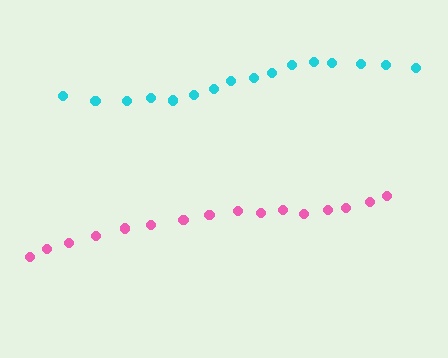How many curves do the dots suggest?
There are 2 distinct paths.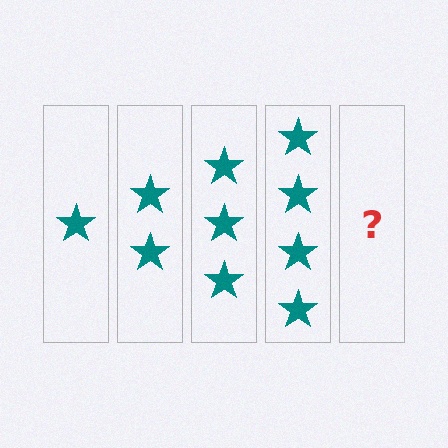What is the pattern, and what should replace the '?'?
The pattern is that each step adds one more star. The '?' should be 5 stars.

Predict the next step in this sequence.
The next step is 5 stars.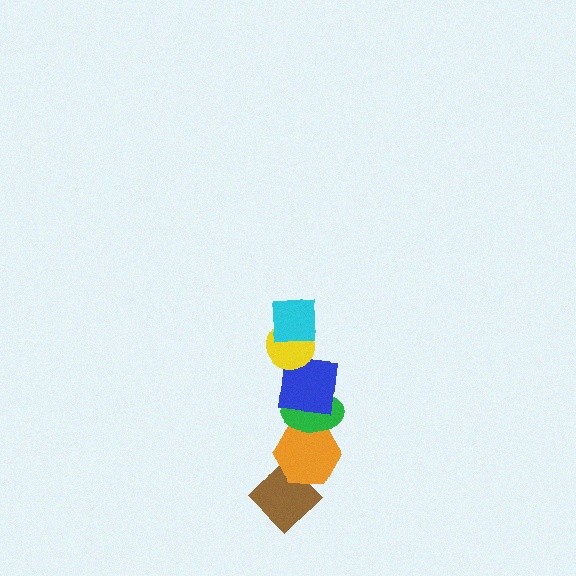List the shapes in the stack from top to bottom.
From top to bottom: the cyan square, the yellow circle, the blue square, the green ellipse, the orange hexagon, the brown diamond.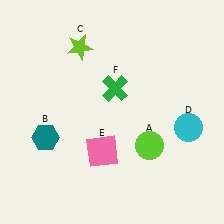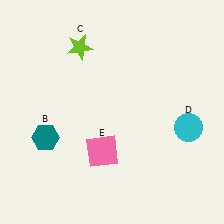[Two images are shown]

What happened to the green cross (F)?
The green cross (F) was removed in Image 2. It was in the top-right area of Image 1.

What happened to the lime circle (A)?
The lime circle (A) was removed in Image 2. It was in the bottom-right area of Image 1.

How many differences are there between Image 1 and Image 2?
There are 2 differences between the two images.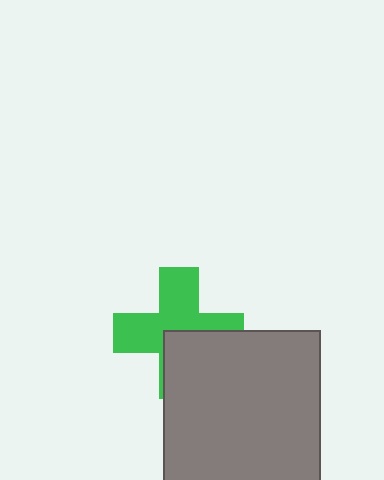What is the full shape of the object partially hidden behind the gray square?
The partially hidden object is a green cross.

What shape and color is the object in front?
The object in front is a gray square.